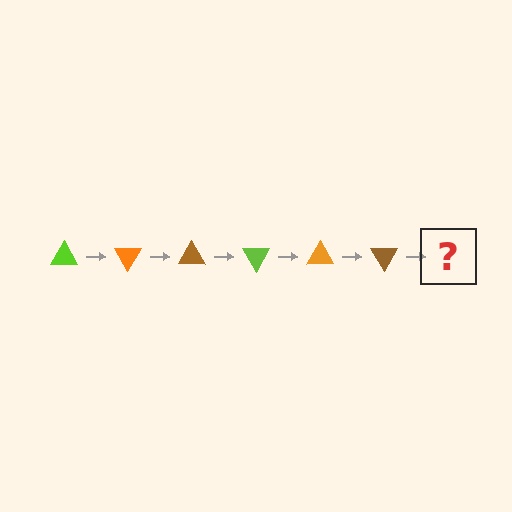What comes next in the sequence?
The next element should be a lime triangle, rotated 360 degrees from the start.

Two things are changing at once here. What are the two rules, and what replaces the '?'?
The two rules are that it rotates 60 degrees each step and the color cycles through lime, orange, and brown. The '?' should be a lime triangle, rotated 360 degrees from the start.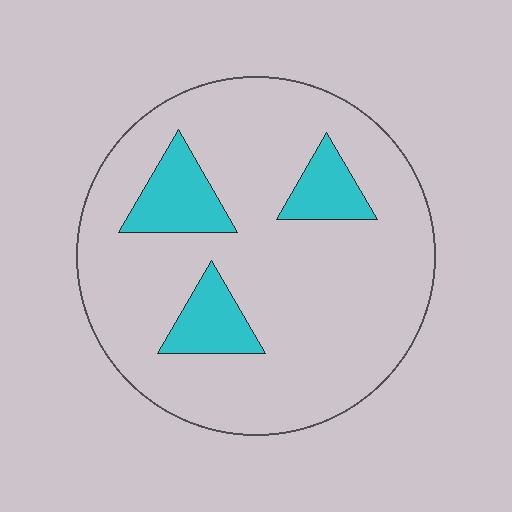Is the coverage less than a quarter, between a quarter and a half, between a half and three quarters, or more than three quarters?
Less than a quarter.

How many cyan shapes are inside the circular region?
3.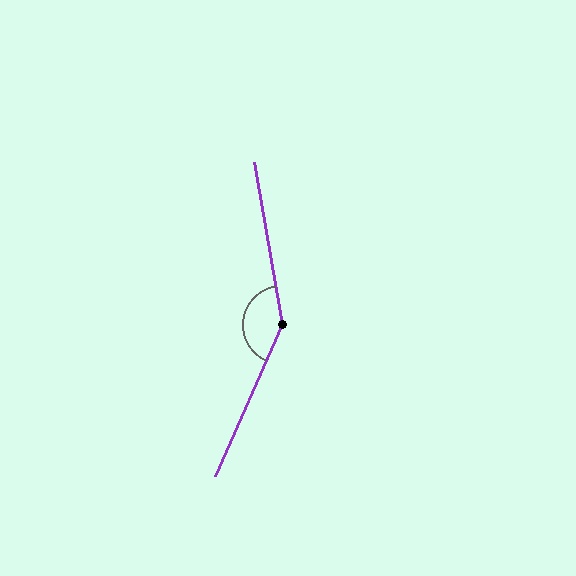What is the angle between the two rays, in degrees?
Approximately 147 degrees.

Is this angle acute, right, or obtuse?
It is obtuse.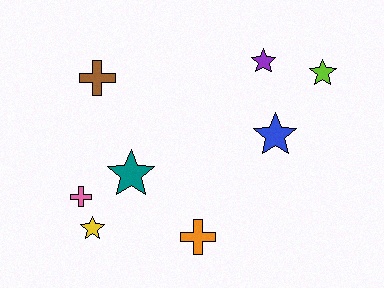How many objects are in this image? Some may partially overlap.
There are 8 objects.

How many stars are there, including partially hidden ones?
There are 5 stars.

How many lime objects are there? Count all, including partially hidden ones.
There is 1 lime object.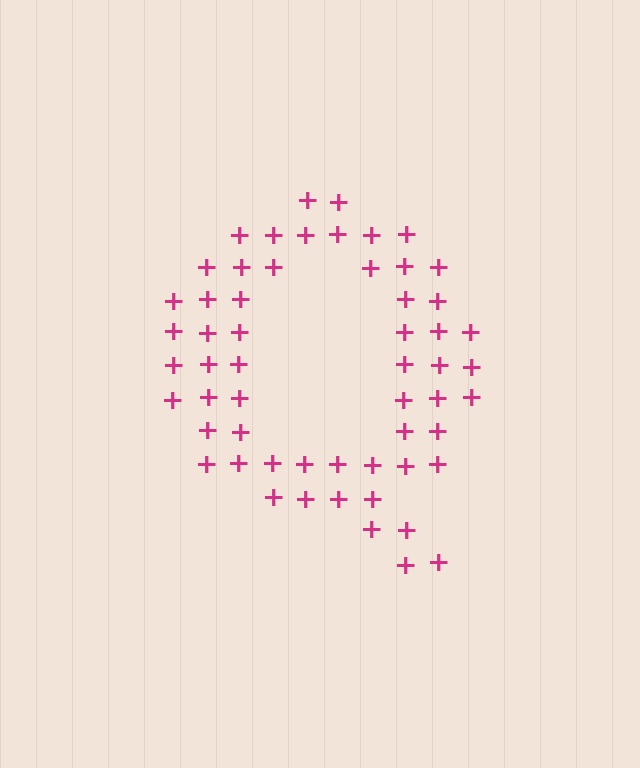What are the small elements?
The small elements are plus signs.